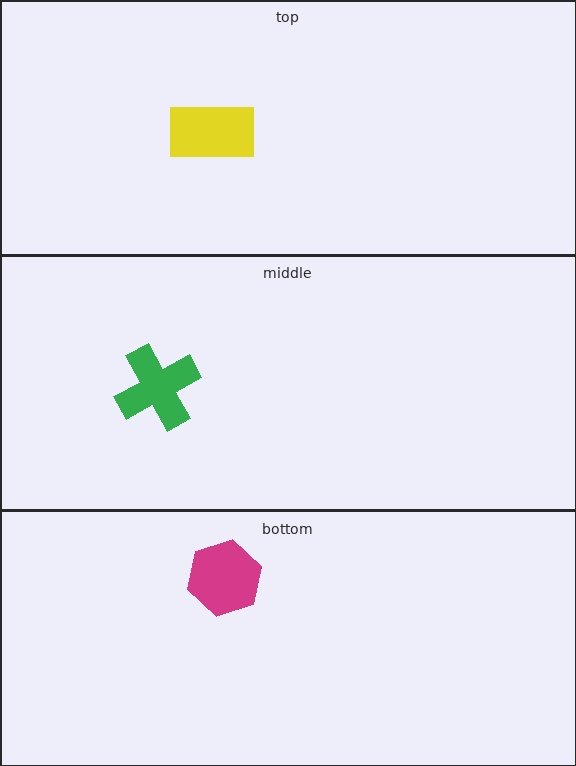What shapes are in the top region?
The yellow rectangle.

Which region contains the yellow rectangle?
The top region.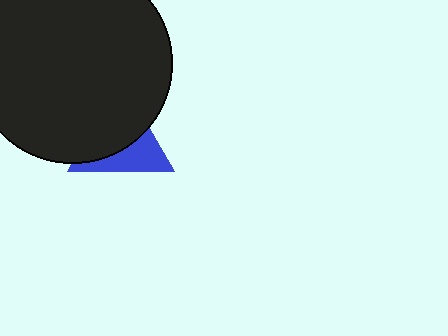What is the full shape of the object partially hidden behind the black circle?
The partially hidden object is a blue triangle.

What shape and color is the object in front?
The object in front is a black circle.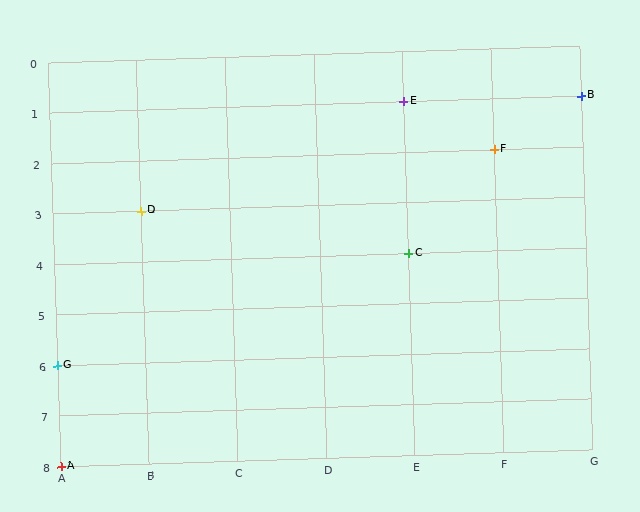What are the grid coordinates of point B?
Point B is at grid coordinates (G, 1).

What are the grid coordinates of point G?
Point G is at grid coordinates (A, 6).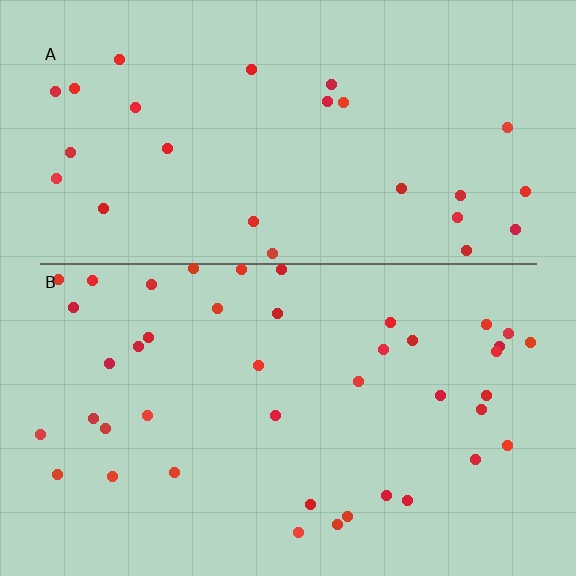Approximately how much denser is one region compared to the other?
Approximately 1.6× — region B over region A.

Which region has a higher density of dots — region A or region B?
B (the bottom).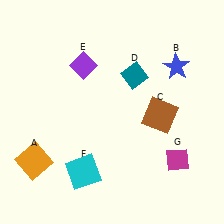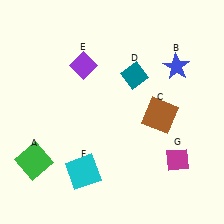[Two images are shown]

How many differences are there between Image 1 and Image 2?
There is 1 difference between the two images.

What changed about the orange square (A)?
In Image 1, A is orange. In Image 2, it changed to green.